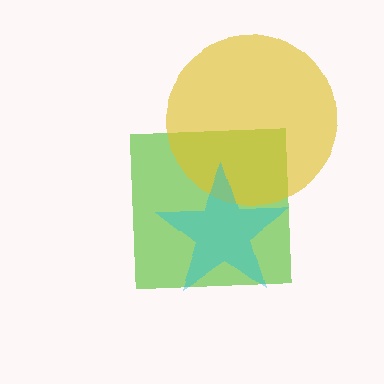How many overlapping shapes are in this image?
There are 3 overlapping shapes in the image.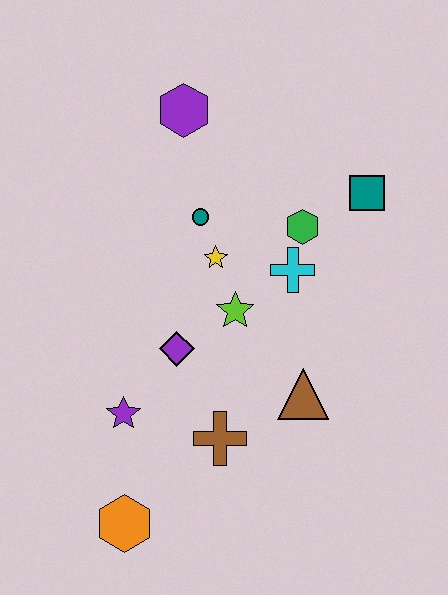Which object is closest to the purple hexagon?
The teal circle is closest to the purple hexagon.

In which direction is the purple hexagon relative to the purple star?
The purple hexagon is above the purple star.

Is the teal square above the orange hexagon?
Yes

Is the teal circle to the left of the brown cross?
Yes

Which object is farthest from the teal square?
The orange hexagon is farthest from the teal square.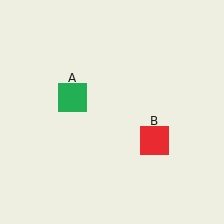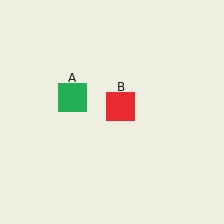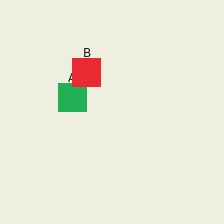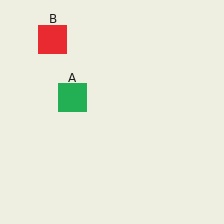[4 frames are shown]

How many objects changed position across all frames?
1 object changed position: red square (object B).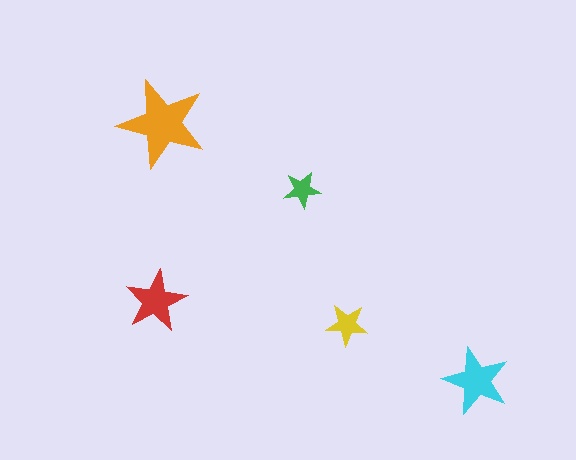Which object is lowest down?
The cyan star is bottommost.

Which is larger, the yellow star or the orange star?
The orange one.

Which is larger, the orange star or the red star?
The orange one.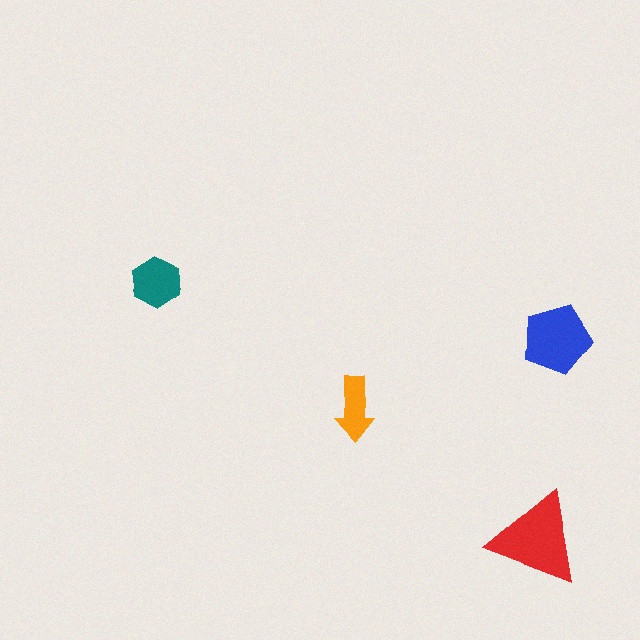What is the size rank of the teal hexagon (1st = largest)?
3rd.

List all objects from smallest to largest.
The orange arrow, the teal hexagon, the blue pentagon, the red triangle.